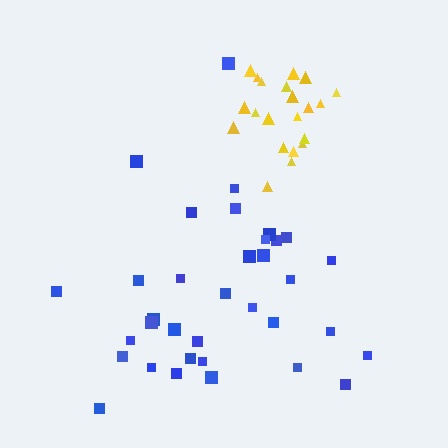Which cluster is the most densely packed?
Yellow.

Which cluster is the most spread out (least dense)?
Blue.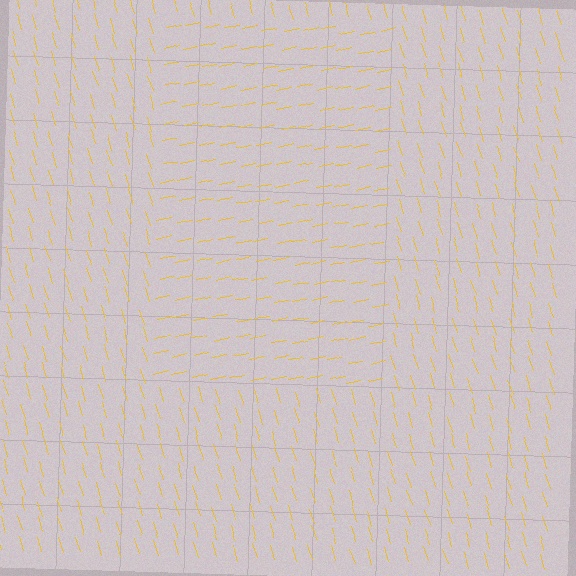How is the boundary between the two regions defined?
The boundary is defined purely by a change in line orientation (approximately 84 degrees difference). All lines are the same color and thickness.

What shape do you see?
I see a rectangle.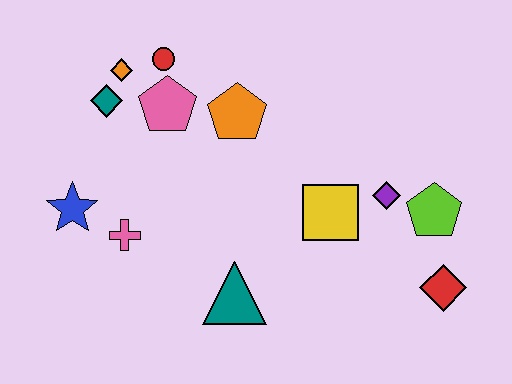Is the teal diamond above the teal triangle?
Yes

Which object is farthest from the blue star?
The red diamond is farthest from the blue star.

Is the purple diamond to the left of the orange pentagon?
No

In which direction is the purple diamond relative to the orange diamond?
The purple diamond is to the right of the orange diamond.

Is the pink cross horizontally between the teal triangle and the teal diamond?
Yes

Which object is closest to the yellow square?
The purple diamond is closest to the yellow square.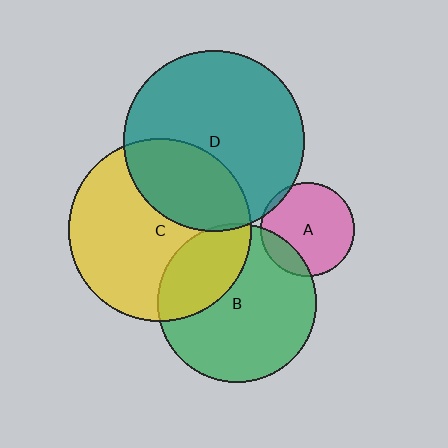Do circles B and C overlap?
Yes.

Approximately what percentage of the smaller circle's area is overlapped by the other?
Approximately 30%.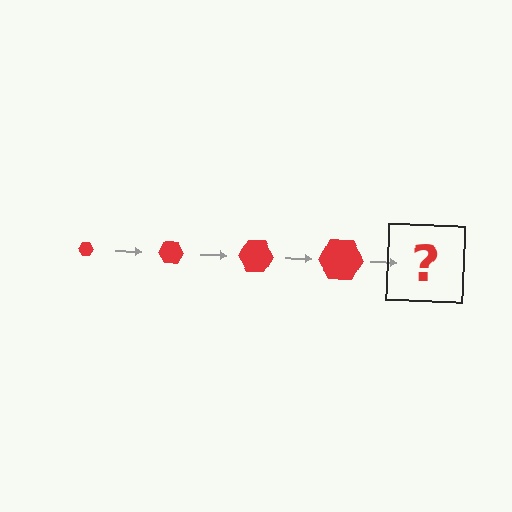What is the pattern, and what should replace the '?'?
The pattern is that the hexagon gets progressively larger each step. The '?' should be a red hexagon, larger than the previous one.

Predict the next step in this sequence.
The next step is a red hexagon, larger than the previous one.